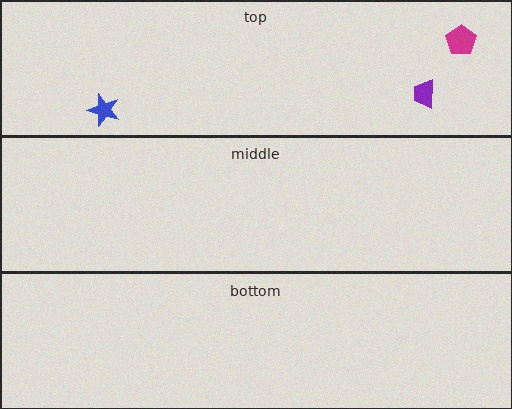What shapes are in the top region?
The purple trapezoid, the magenta pentagon, the blue star.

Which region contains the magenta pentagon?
The top region.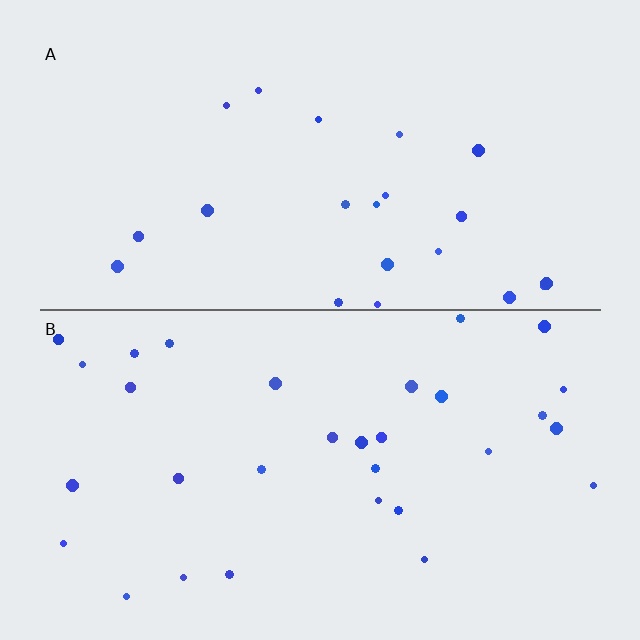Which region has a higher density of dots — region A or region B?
B (the bottom).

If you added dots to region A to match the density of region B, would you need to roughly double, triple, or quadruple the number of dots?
Approximately double.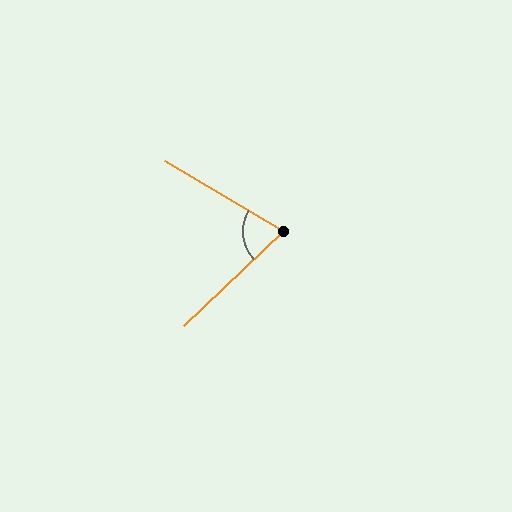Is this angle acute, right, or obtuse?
It is acute.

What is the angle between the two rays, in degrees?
Approximately 74 degrees.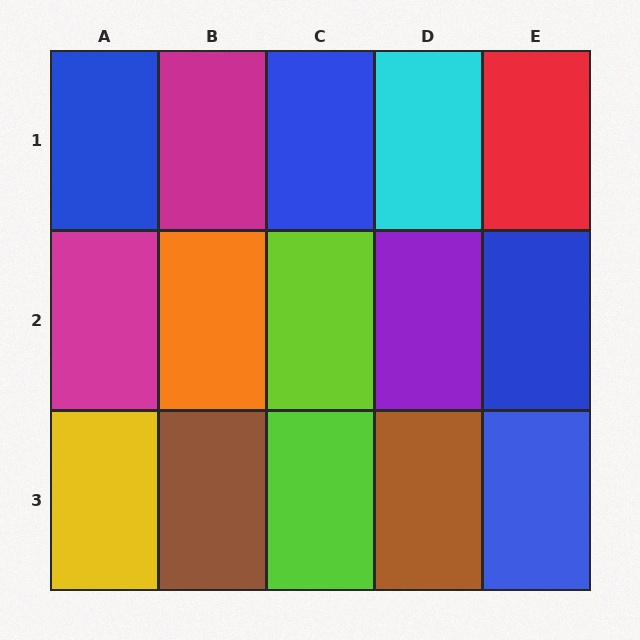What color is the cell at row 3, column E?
Blue.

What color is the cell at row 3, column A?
Yellow.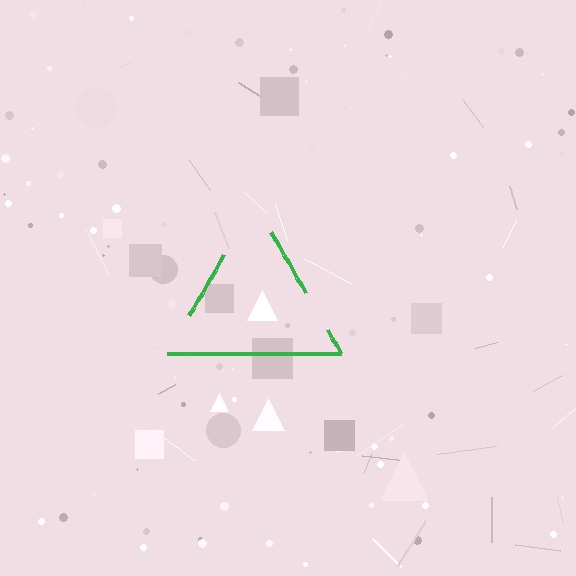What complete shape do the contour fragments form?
The contour fragments form a triangle.